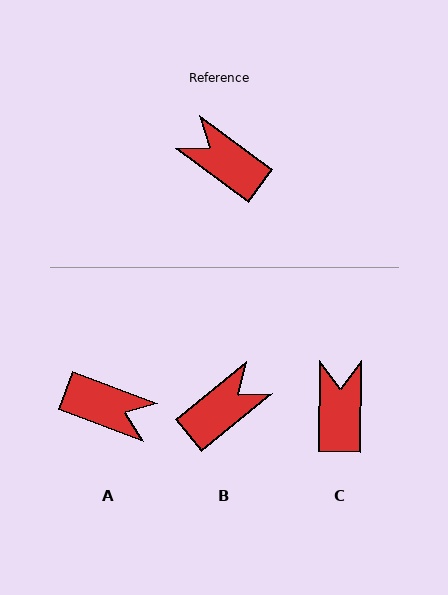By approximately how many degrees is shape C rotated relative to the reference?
Approximately 54 degrees clockwise.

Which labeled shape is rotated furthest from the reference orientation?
A, about 164 degrees away.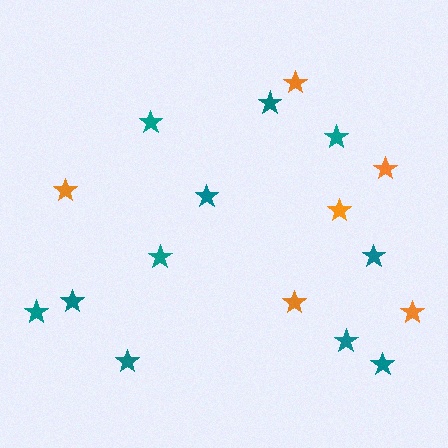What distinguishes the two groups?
There are 2 groups: one group of teal stars (11) and one group of orange stars (6).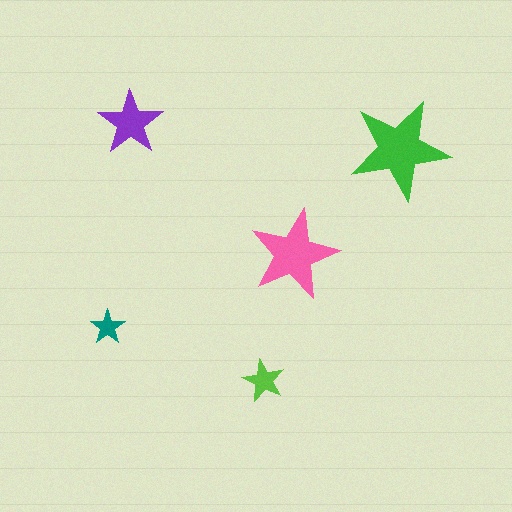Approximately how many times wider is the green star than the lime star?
About 2.5 times wider.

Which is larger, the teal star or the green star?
The green one.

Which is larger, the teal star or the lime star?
The lime one.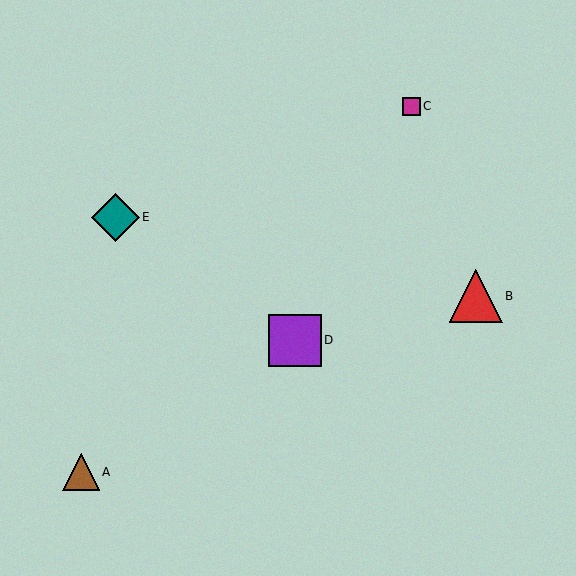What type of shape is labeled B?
Shape B is a red triangle.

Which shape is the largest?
The red triangle (labeled B) is the largest.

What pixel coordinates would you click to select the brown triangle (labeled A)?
Click at (81, 472) to select the brown triangle A.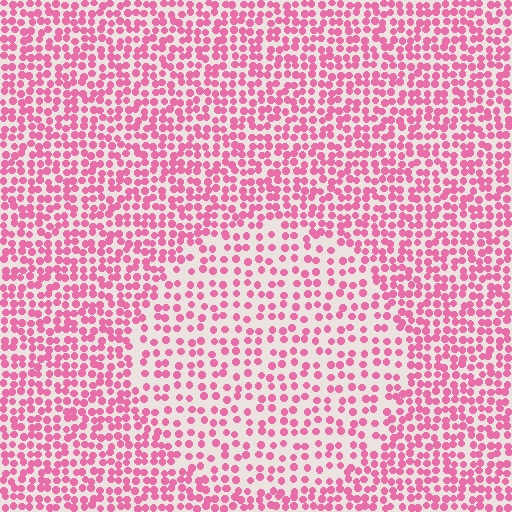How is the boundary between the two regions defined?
The boundary is defined by a change in element density (approximately 1.7x ratio). All elements are the same color, size, and shape.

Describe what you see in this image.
The image contains small pink elements arranged at two different densities. A circle-shaped region is visible where the elements are less densely packed than the surrounding area.